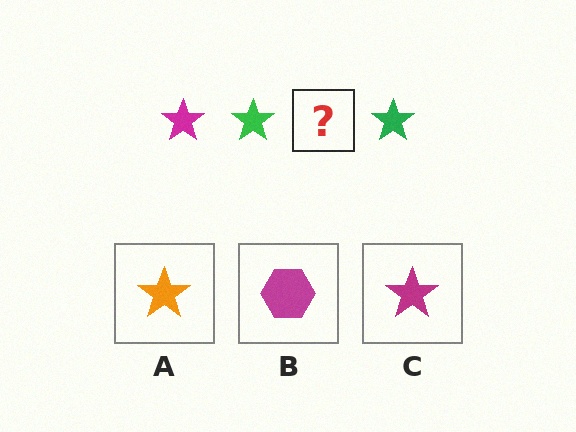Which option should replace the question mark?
Option C.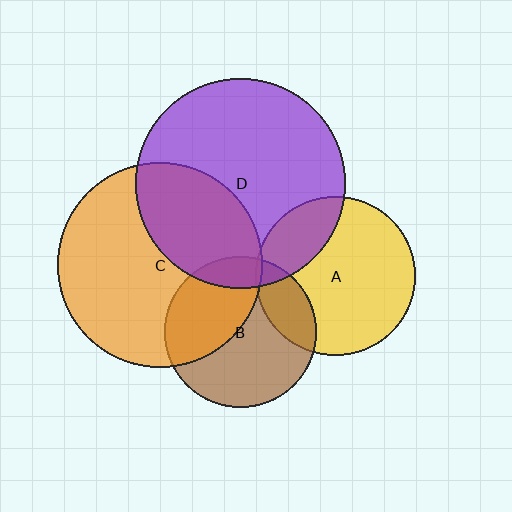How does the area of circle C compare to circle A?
Approximately 1.6 times.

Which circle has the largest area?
Circle D (purple).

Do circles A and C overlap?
Yes.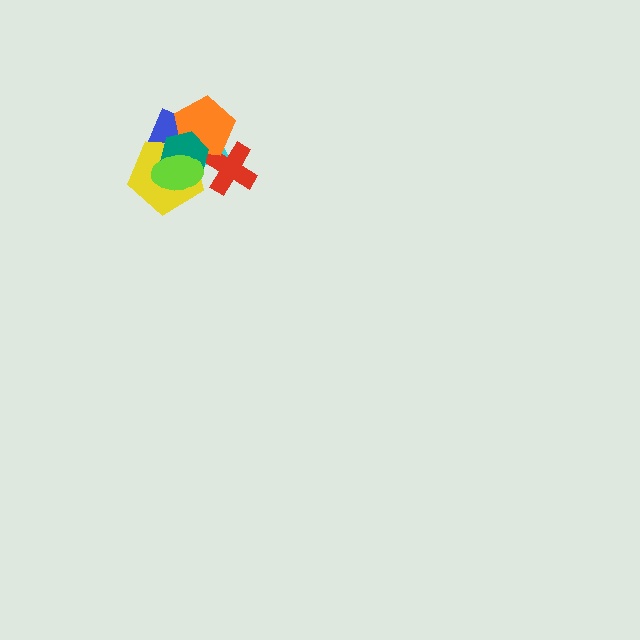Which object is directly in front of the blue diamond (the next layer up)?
The orange pentagon is directly in front of the blue diamond.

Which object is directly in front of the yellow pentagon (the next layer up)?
The teal hexagon is directly in front of the yellow pentagon.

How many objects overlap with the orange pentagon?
6 objects overlap with the orange pentagon.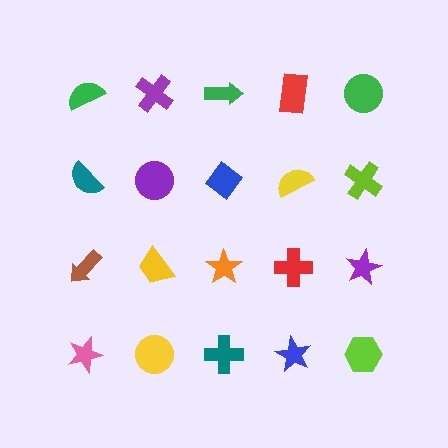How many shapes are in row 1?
5 shapes.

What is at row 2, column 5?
A lime cross.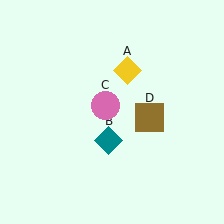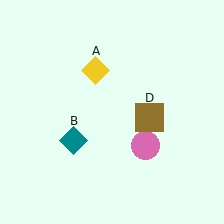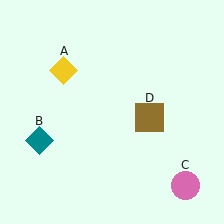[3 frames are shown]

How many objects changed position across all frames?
3 objects changed position: yellow diamond (object A), teal diamond (object B), pink circle (object C).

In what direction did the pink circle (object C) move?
The pink circle (object C) moved down and to the right.